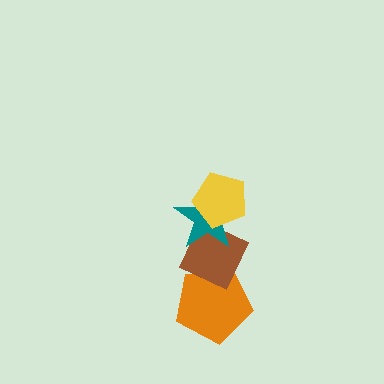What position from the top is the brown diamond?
The brown diamond is 3rd from the top.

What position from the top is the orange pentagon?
The orange pentagon is 4th from the top.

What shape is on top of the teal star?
The yellow pentagon is on top of the teal star.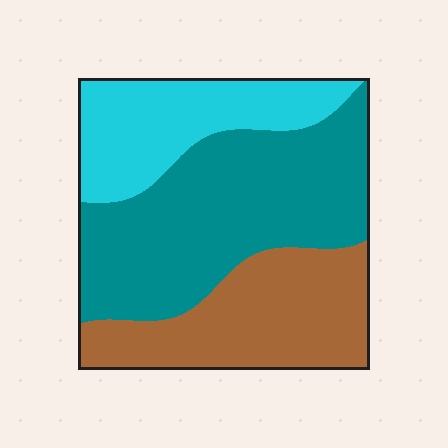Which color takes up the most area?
Teal, at roughly 45%.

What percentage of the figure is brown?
Brown takes up about one third (1/3) of the figure.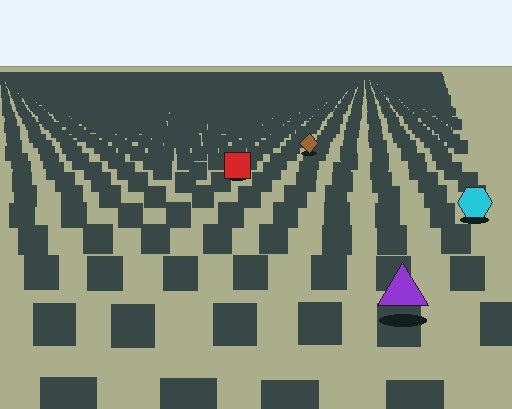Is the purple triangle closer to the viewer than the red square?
Yes. The purple triangle is closer — you can tell from the texture gradient: the ground texture is coarser near it.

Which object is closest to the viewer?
The purple triangle is closest. The texture marks near it are larger and more spread out.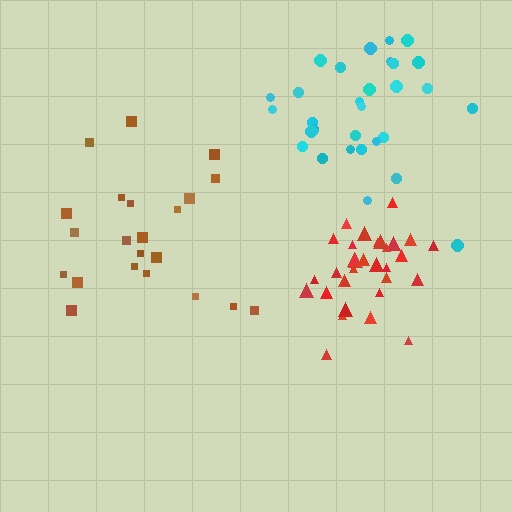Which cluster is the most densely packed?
Red.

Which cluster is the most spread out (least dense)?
Brown.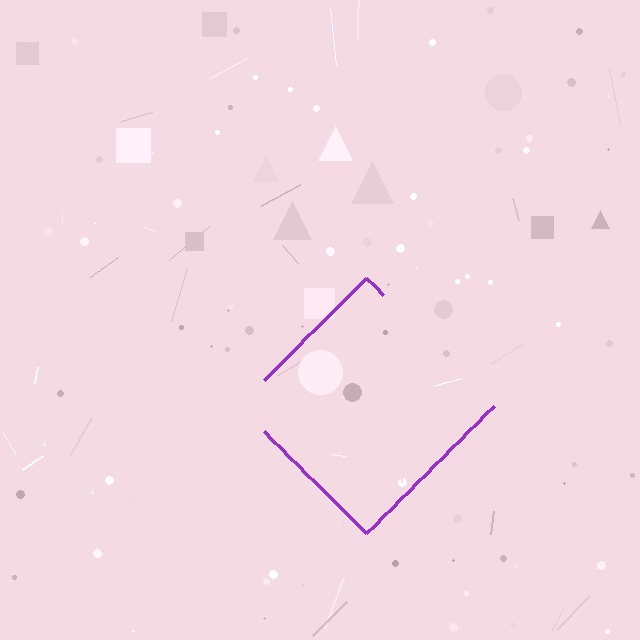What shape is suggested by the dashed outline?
The dashed outline suggests a diamond.